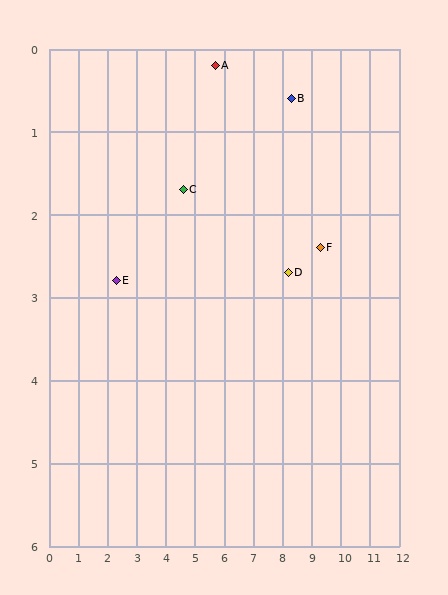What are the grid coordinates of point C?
Point C is at approximately (4.6, 1.7).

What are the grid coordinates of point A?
Point A is at approximately (5.7, 0.2).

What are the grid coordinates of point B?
Point B is at approximately (8.3, 0.6).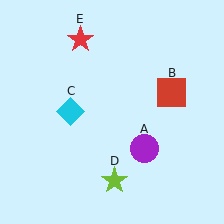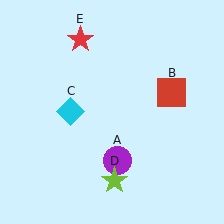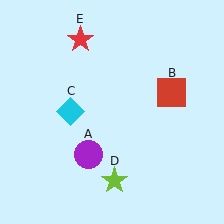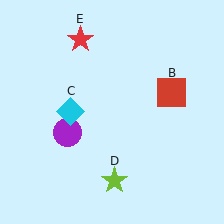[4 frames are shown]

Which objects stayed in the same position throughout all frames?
Red square (object B) and cyan diamond (object C) and lime star (object D) and red star (object E) remained stationary.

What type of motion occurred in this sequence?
The purple circle (object A) rotated clockwise around the center of the scene.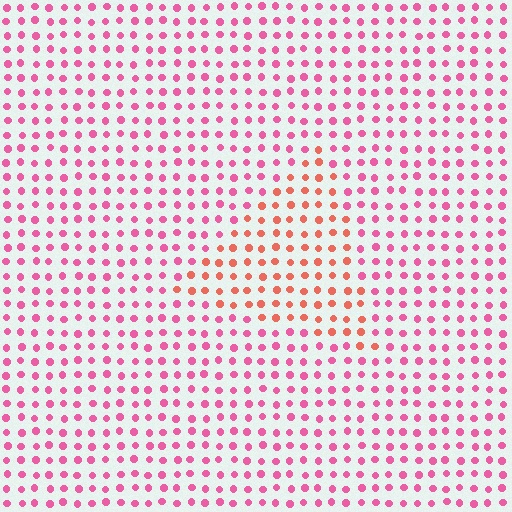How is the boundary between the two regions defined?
The boundary is defined purely by a slight shift in hue (about 36 degrees). Spacing, size, and orientation are identical on both sides.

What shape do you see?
I see a triangle.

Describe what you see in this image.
The image is filled with small pink elements in a uniform arrangement. A triangle-shaped region is visible where the elements are tinted to a slightly different hue, forming a subtle color boundary.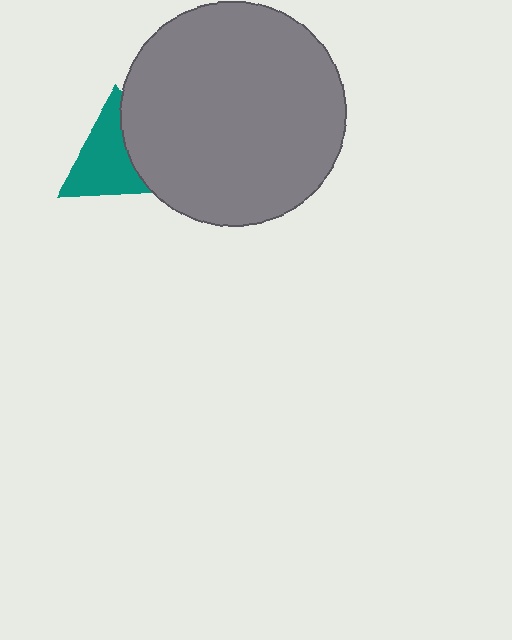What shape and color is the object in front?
The object in front is a gray circle.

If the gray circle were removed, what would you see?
You would see the complete teal triangle.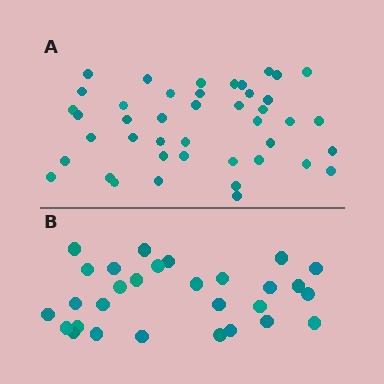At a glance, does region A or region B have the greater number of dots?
Region A (the top region) has more dots.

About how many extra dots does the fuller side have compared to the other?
Region A has approximately 15 more dots than region B.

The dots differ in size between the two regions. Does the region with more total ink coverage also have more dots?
No. Region B has more total ink coverage because its dots are larger, but region A actually contains more individual dots. Total area can be misleading — the number of items is what matters here.